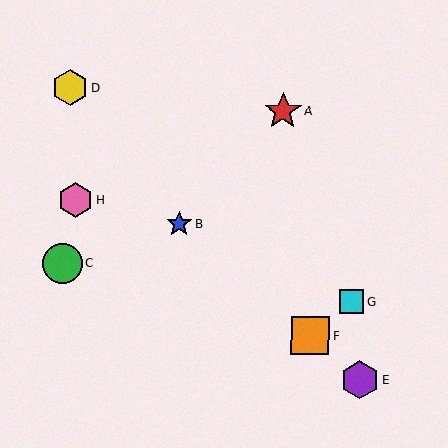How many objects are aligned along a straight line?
3 objects (B, E, F) are aligned along a straight line.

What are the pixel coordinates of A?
Object A is at (283, 111).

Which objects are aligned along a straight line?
Objects B, E, F are aligned along a straight line.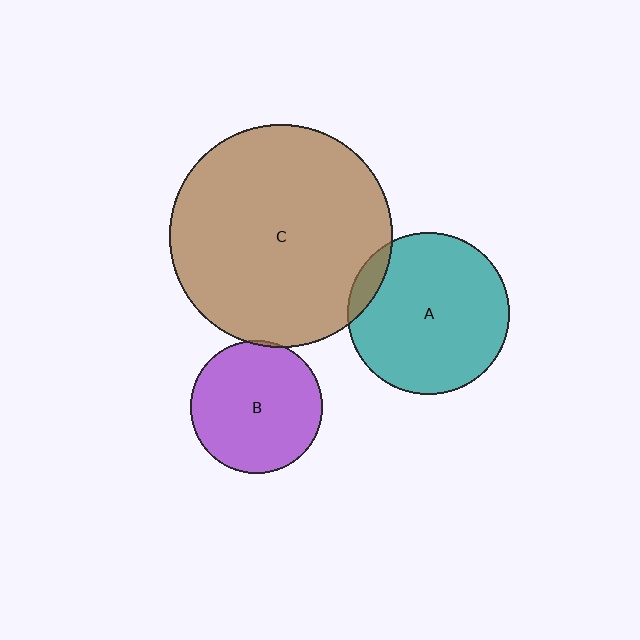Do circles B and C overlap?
Yes.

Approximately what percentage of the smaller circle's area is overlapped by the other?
Approximately 5%.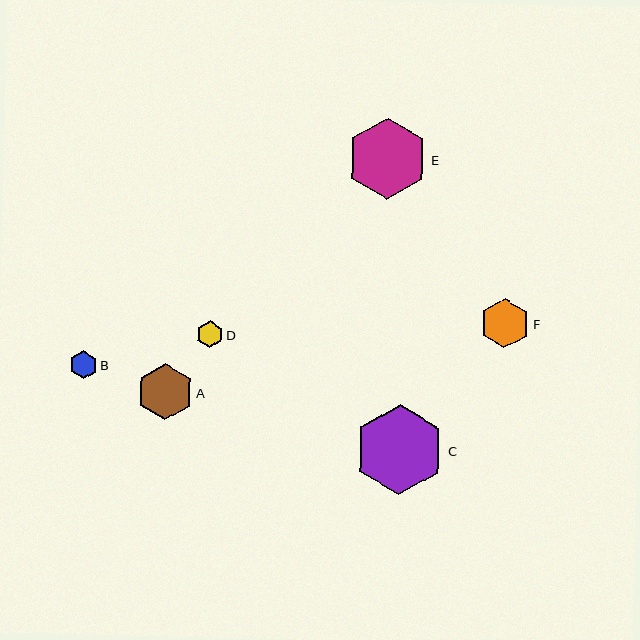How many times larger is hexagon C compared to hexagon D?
Hexagon C is approximately 3.4 times the size of hexagon D.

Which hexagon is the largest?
Hexagon C is the largest with a size of approximately 90 pixels.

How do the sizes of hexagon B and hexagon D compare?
Hexagon B and hexagon D are approximately the same size.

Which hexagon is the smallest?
Hexagon D is the smallest with a size of approximately 27 pixels.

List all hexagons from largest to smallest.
From largest to smallest: C, E, A, F, B, D.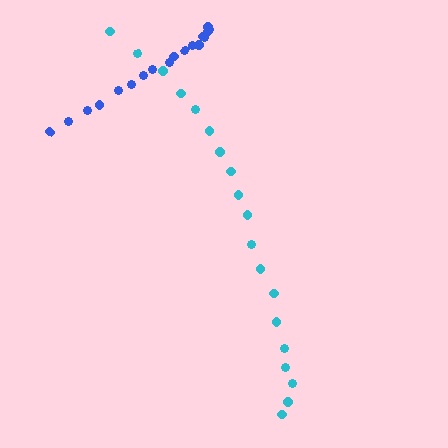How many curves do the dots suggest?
There are 2 distinct paths.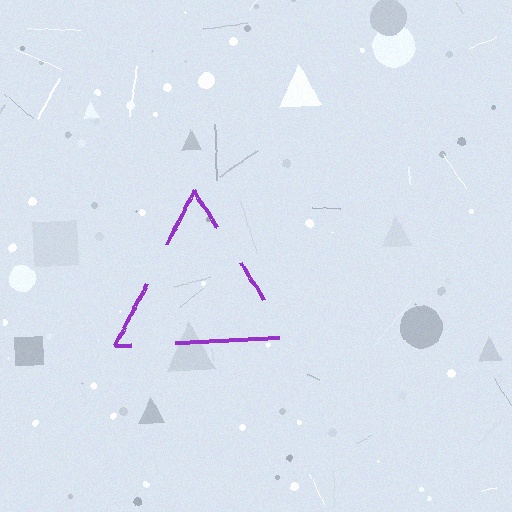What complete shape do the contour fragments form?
The contour fragments form a triangle.